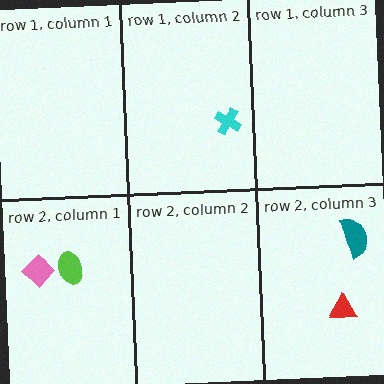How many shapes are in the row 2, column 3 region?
2.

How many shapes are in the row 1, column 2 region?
1.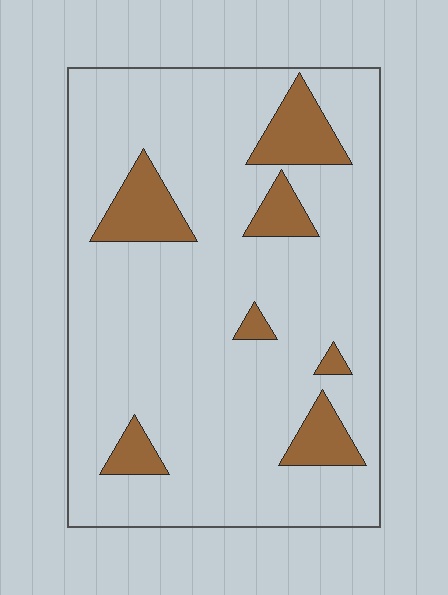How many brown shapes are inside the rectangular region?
7.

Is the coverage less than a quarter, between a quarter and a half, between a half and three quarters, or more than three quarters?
Less than a quarter.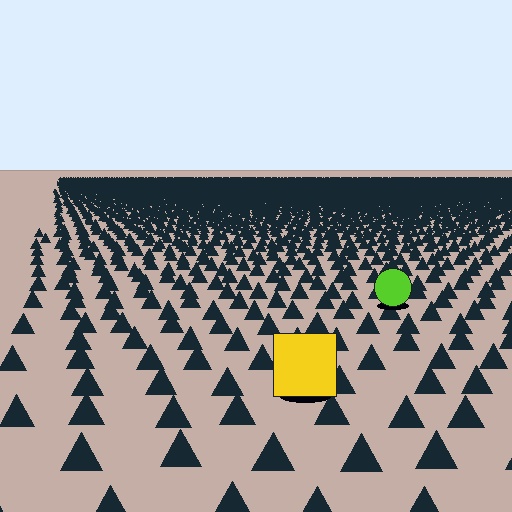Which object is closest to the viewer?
The yellow square is closest. The texture marks near it are larger and more spread out.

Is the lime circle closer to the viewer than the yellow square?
No. The yellow square is closer — you can tell from the texture gradient: the ground texture is coarser near it.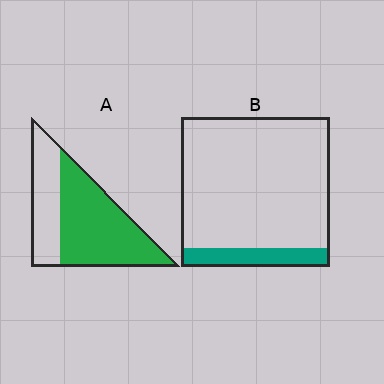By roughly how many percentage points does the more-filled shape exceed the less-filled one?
By roughly 50 percentage points (A over B).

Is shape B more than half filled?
No.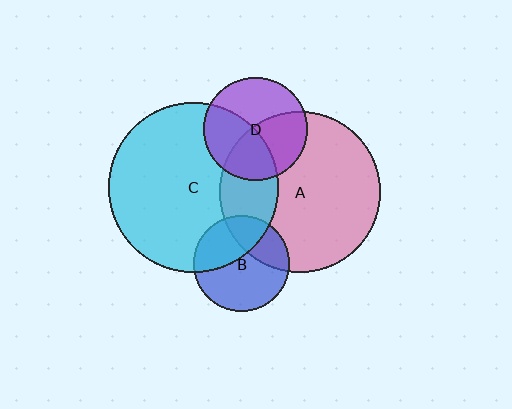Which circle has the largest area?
Circle C (cyan).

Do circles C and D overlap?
Yes.